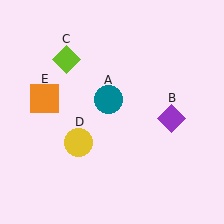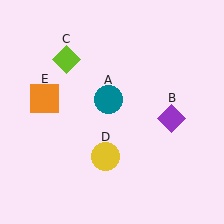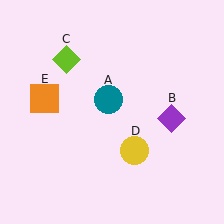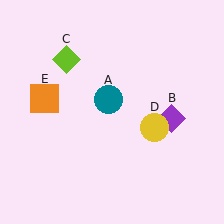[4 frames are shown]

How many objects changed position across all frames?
1 object changed position: yellow circle (object D).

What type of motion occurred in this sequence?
The yellow circle (object D) rotated counterclockwise around the center of the scene.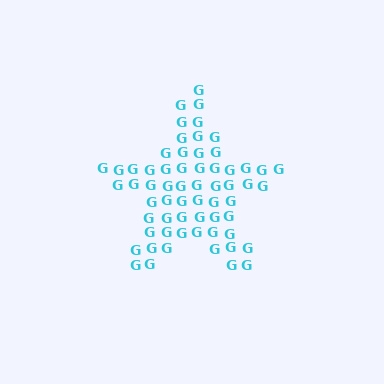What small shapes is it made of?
It is made of small letter G's.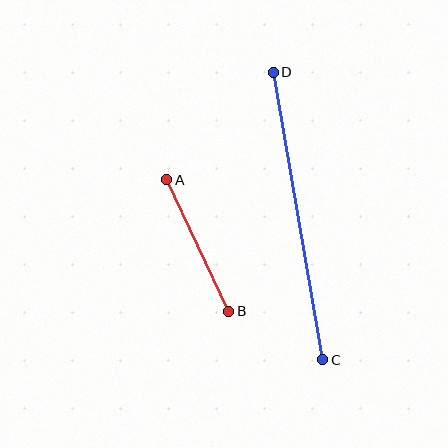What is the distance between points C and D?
The distance is approximately 292 pixels.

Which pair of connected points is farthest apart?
Points C and D are farthest apart.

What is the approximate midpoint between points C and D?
The midpoint is at approximately (298, 216) pixels.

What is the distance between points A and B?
The distance is approximately 145 pixels.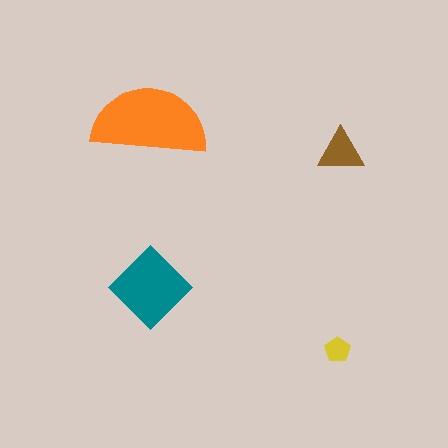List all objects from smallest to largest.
The yellow pentagon, the brown triangle, the teal diamond, the orange semicircle.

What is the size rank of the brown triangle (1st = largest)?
3rd.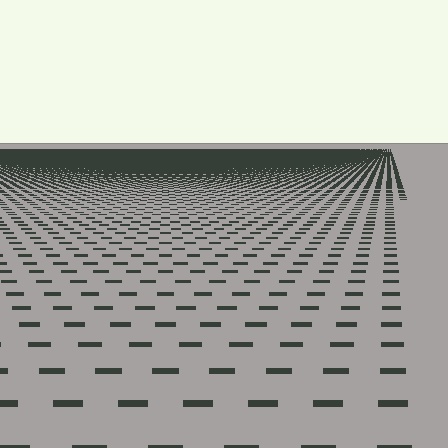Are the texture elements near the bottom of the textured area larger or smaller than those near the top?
Larger. Near the bottom, elements are closer to the viewer and appear at a bigger on-screen size.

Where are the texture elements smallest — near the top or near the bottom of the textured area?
Near the top.